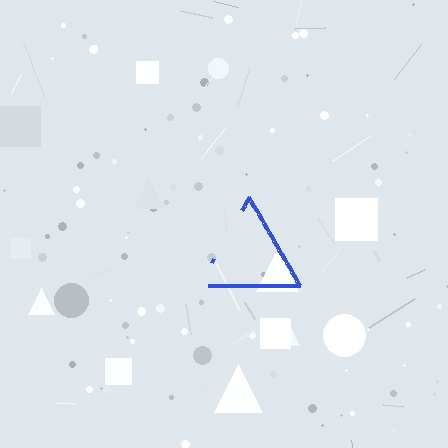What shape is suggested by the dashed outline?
The dashed outline suggests a triangle.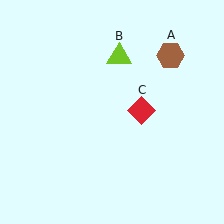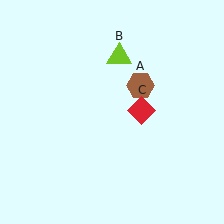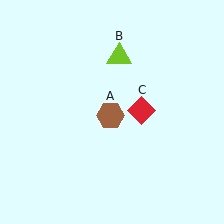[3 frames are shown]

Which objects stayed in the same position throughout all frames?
Lime triangle (object B) and red diamond (object C) remained stationary.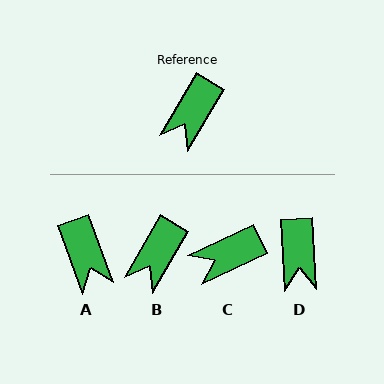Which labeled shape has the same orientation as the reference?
B.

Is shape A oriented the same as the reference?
No, it is off by about 50 degrees.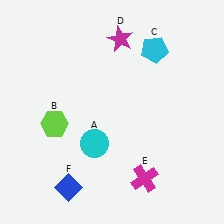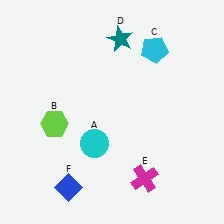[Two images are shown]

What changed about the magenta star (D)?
In Image 1, D is magenta. In Image 2, it changed to teal.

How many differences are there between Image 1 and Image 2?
There is 1 difference between the two images.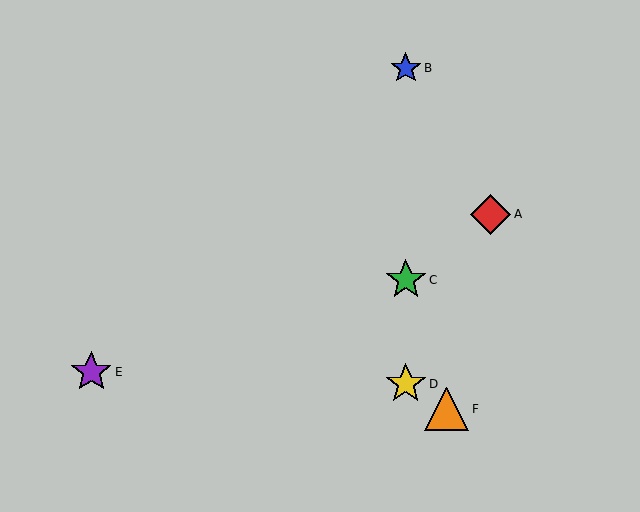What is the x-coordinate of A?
Object A is at x≈491.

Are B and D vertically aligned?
Yes, both are at x≈406.